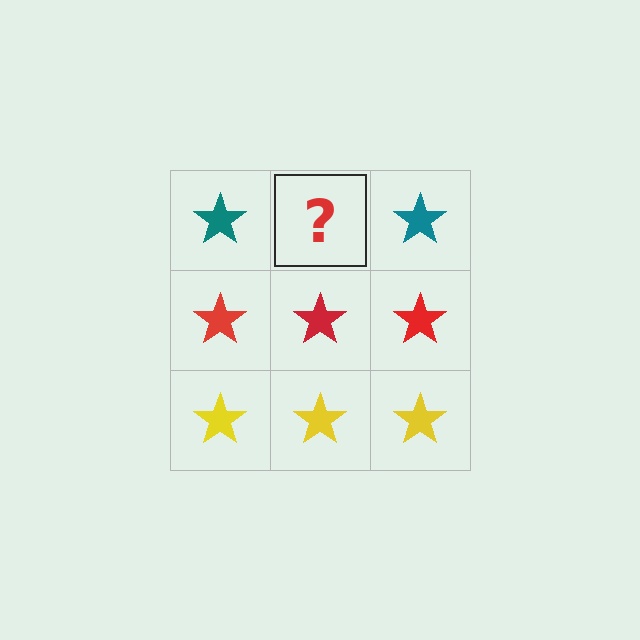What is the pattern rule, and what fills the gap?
The rule is that each row has a consistent color. The gap should be filled with a teal star.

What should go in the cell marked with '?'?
The missing cell should contain a teal star.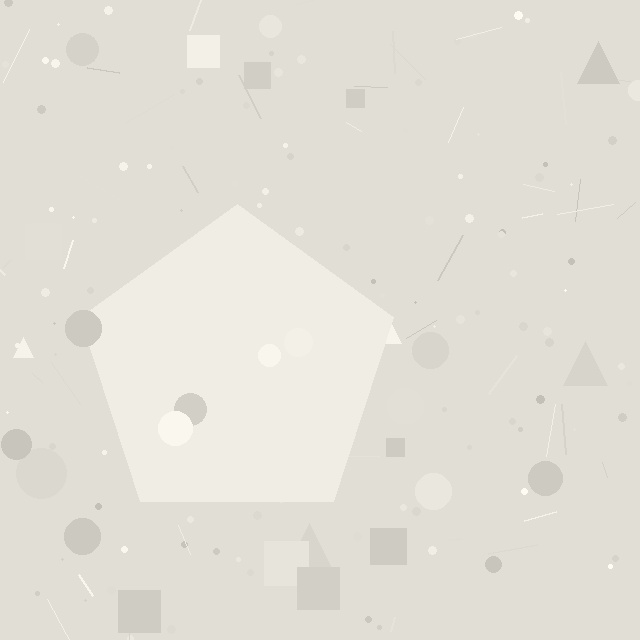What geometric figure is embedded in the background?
A pentagon is embedded in the background.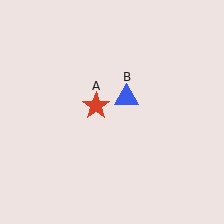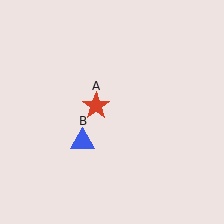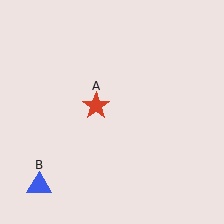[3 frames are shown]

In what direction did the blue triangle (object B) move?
The blue triangle (object B) moved down and to the left.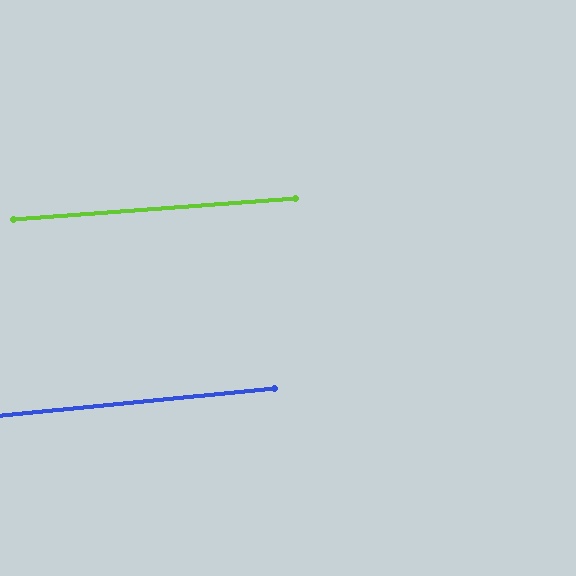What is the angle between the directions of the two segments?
Approximately 1 degree.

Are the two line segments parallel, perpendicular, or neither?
Parallel — their directions differ by only 1.4°.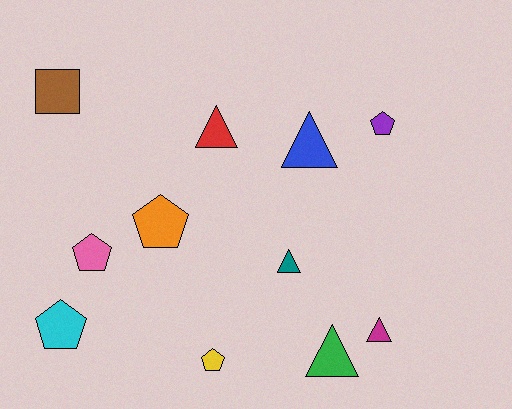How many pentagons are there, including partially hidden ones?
There are 5 pentagons.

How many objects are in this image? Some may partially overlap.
There are 11 objects.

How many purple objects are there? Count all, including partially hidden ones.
There is 1 purple object.